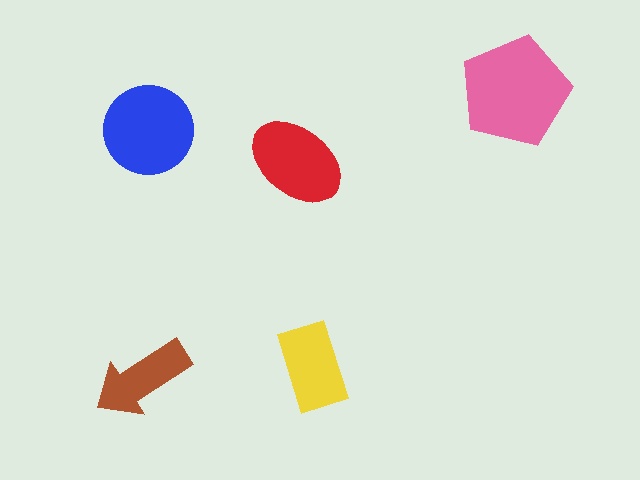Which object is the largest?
The pink pentagon.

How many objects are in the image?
There are 5 objects in the image.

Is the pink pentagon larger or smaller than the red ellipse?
Larger.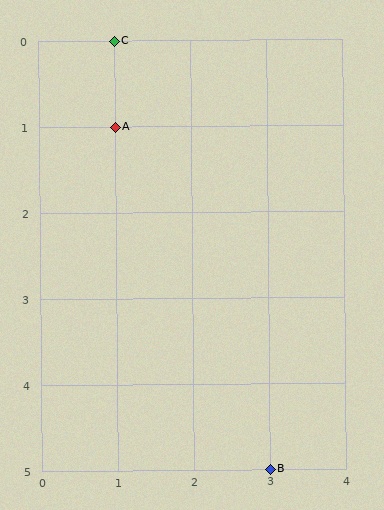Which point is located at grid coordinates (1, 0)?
Point C is at (1, 0).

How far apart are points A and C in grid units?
Points A and C are 1 row apart.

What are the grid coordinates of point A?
Point A is at grid coordinates (1, 1).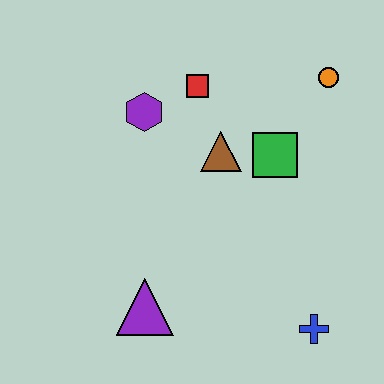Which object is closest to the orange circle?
The green square is closest to the orange circle.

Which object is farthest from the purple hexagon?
The blue cross is farthest from the purple hexagon.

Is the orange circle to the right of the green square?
Yes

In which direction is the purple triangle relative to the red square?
The purple triangle is below the red square.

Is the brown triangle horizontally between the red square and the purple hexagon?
No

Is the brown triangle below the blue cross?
No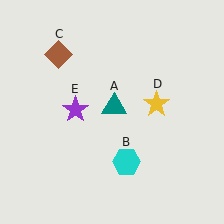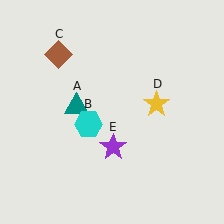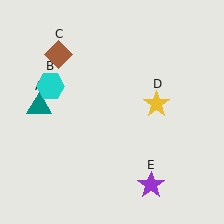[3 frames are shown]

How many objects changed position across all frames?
3 objects changed position: teal triangle (object A), cyan hexagon (object B), purple star (object E).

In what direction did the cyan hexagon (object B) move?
The cyan hexagon (object B) moved up and to the left.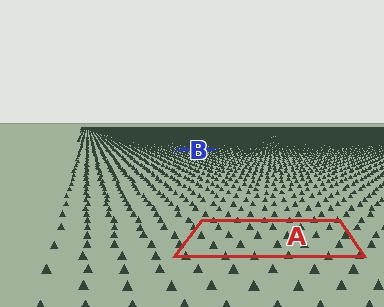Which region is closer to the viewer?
Region A is closer. The texture elements there are larger and more spread out.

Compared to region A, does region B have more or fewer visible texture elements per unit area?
Region B has more texture elements per unit area — they are packed more densely because it is farther away.